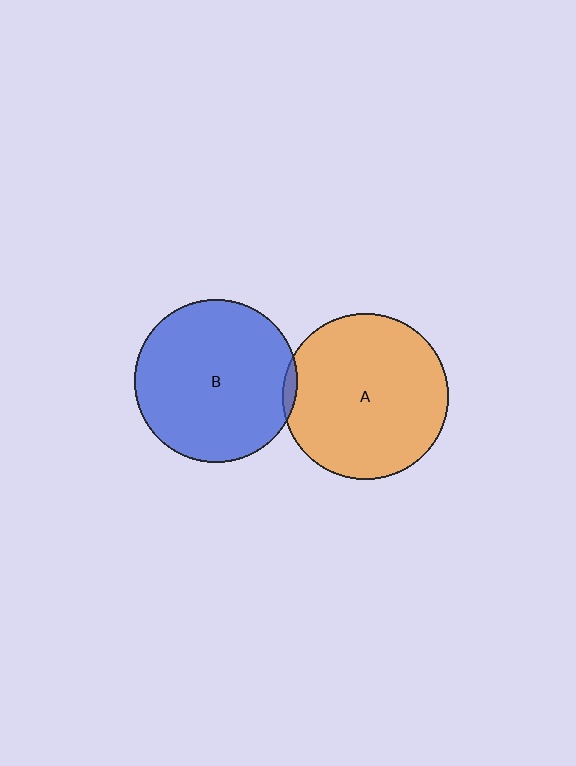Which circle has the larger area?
Circle A (orange).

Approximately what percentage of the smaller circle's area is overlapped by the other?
Approximately 5%.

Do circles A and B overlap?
Yes.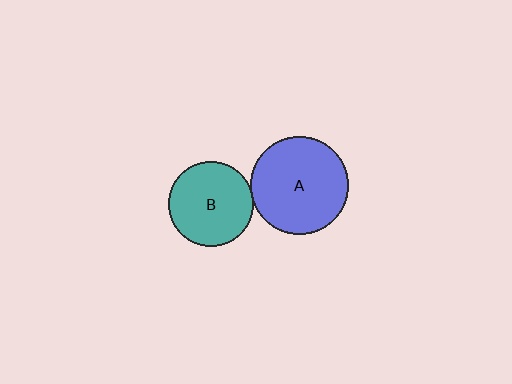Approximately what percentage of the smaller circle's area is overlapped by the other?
Approximately 5%.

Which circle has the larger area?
Circle A (blue).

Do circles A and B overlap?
Yes.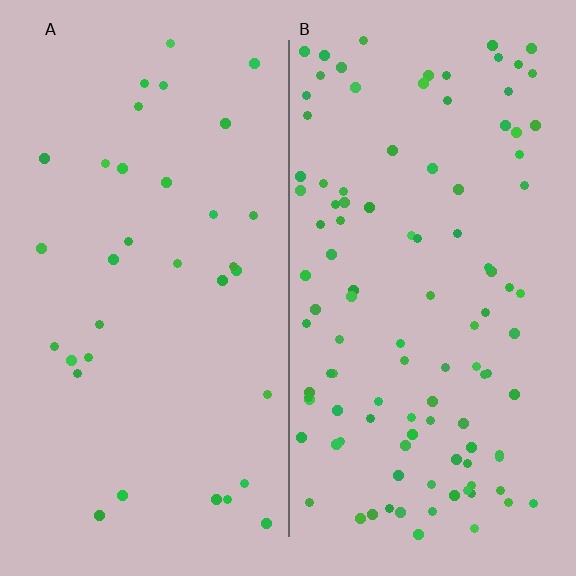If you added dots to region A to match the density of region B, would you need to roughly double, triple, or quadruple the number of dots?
Approximately triple.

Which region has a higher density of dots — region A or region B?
B (the right).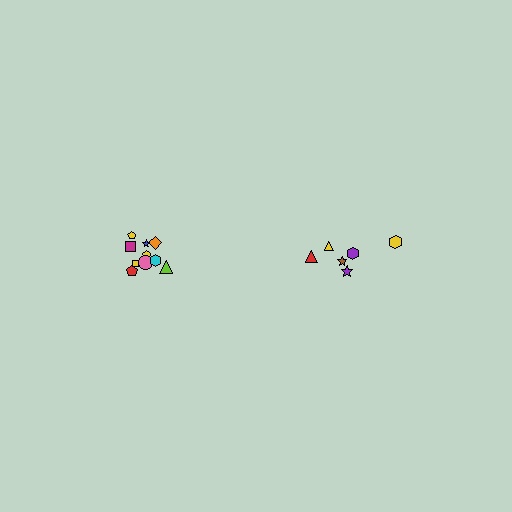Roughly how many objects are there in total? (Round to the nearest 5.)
Roughly 15 objects in total.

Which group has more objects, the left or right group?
The left group.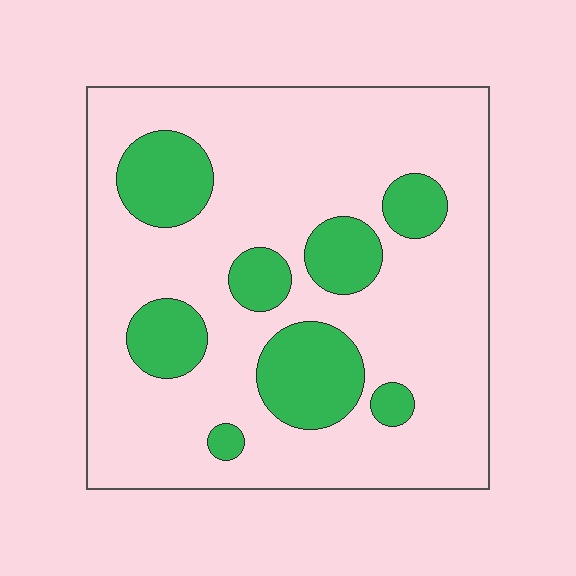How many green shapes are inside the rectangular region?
8.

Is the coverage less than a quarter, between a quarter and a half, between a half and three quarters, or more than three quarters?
Less than a quarter.